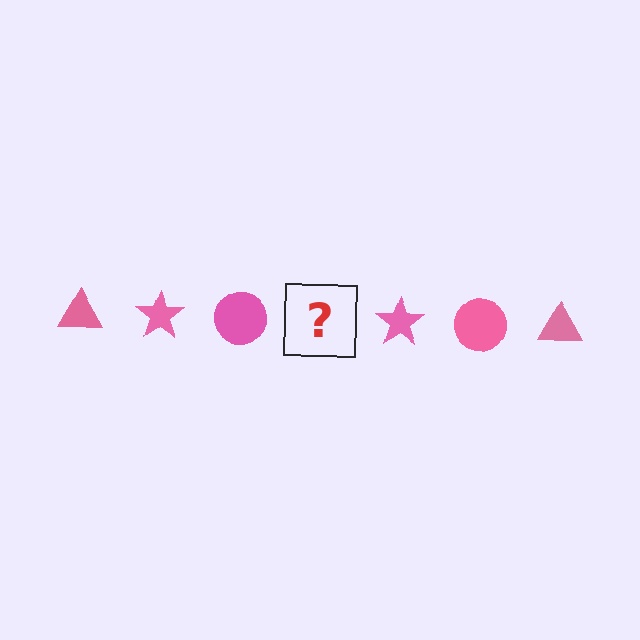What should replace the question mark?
The question mark should be replaced with a pink triangle.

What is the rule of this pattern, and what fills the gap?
The rule is that the pattern cycles through triangle, star, circle shapes in pink. The gap should be filled with a pink triangle.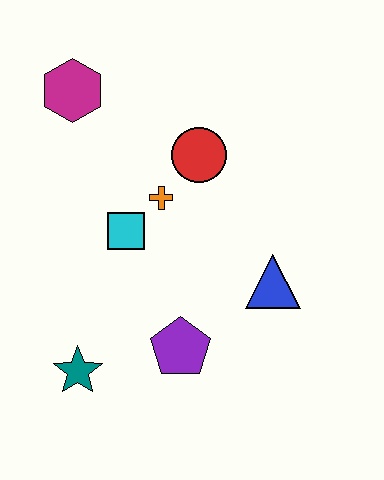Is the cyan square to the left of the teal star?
No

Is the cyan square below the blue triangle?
No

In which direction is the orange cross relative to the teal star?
The orange cross is above the teal star.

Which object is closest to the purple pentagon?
The teal star is closest to the purple pentagon.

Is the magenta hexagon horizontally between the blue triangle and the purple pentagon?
No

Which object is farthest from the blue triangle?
The magenta hexagon is farthest from the blue triangle.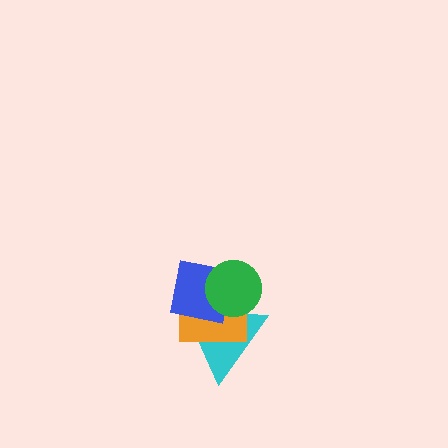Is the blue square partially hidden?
Yes, it is partially covered by another shape.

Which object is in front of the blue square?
The green circle is in front of the blue square.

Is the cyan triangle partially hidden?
Yes, it is partially covered by another shape.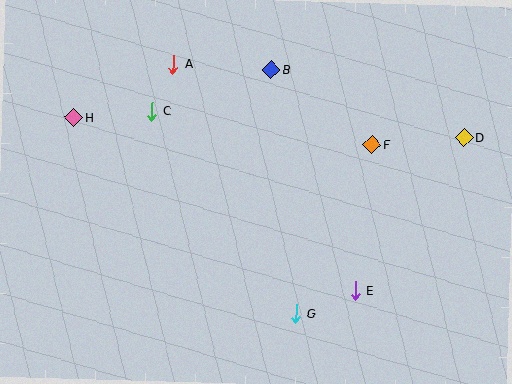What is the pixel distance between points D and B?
The distance between D and B is 204 pixels.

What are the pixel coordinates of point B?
Point B is at (271, 70).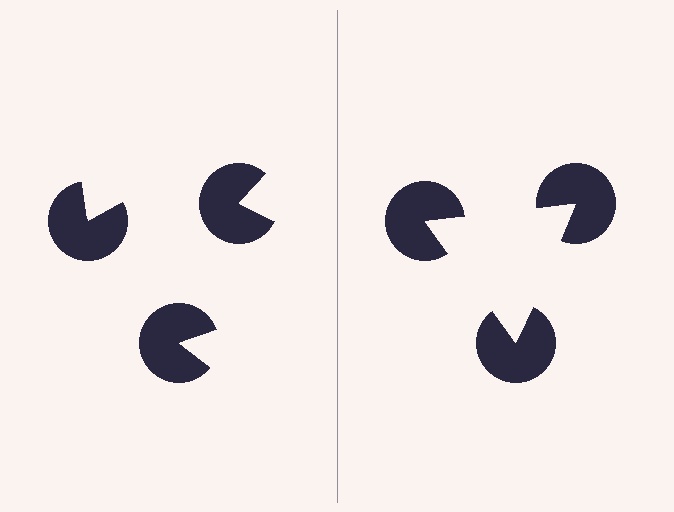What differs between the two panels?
The pac-man discs are positioned identically on both sides; only the wedge orientations differ. On the right they align to a triangle; on the left they are misaligned.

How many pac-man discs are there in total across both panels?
6 — 3 on each side.